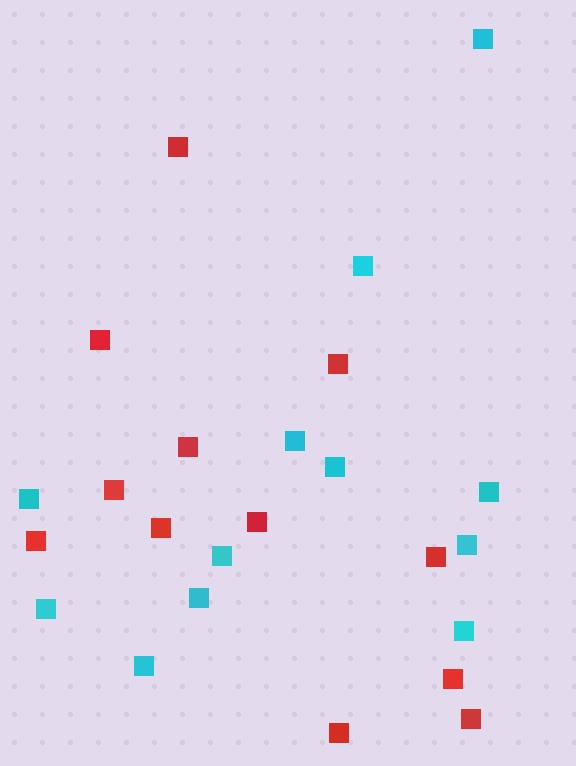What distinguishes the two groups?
There are 2 groups: one group of red squares (12) and one group of cyan squares (12).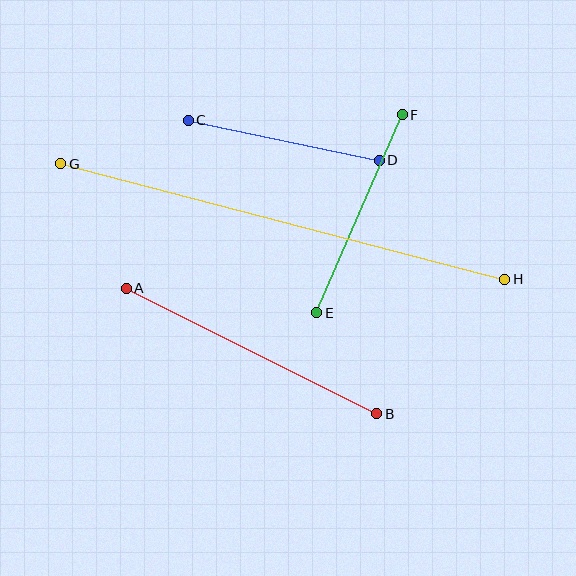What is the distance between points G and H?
The distance is approximately 459 pixels.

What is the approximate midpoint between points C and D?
The midpoint is at approximately (284, 140) pixels.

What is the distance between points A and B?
The distance is approximately 280 pixels.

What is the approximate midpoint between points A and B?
The midpoint is at approximately (251, 351) pixels.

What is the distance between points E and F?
The distance is approximately 215 pixels.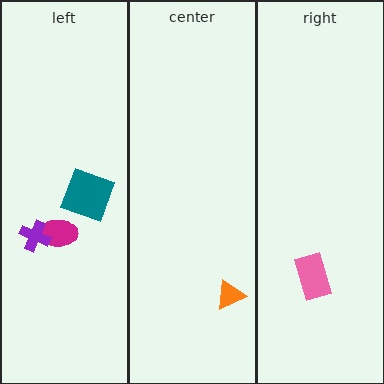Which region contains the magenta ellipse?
The left region.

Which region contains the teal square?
The left region.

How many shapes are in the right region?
1.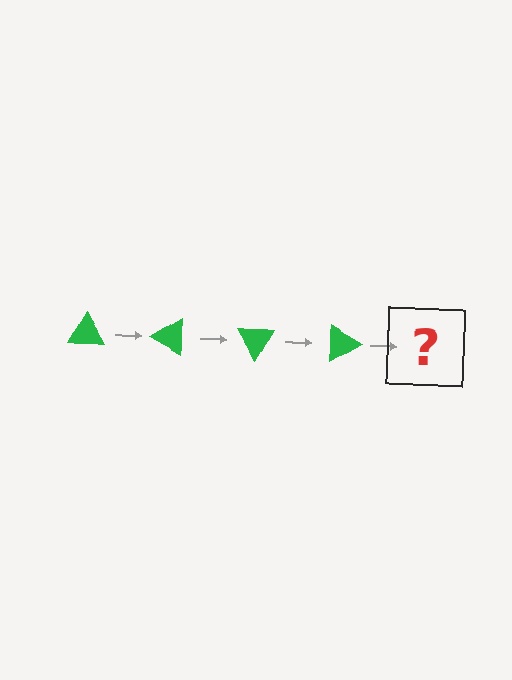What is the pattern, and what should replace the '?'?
The pattern is that the triangle rotates 30 degrees each step. The '?' should be a green triangle rotated 120 degrees.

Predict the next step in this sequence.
The next step is a green triangle rotated 120 degrees.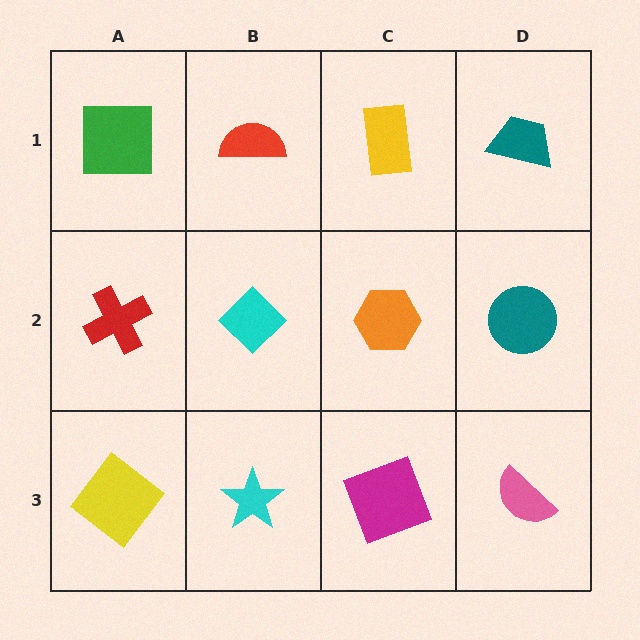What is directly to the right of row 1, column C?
A teal trapezoid.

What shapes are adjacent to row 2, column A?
A green square (row 1, column A), a yellow diamond (row 3, column A), a cyan diamond (row 2, column B).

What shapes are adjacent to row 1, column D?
A teal circle (row 2, column D), a yellow rectangle (row 1, column C).